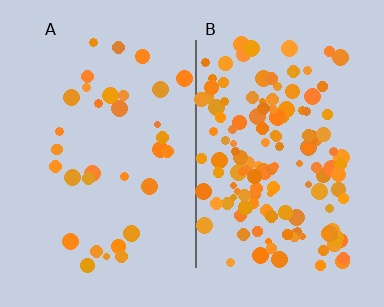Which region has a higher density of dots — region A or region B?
B (the right).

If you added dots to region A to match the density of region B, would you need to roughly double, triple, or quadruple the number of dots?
Approximately quadruple.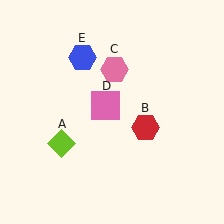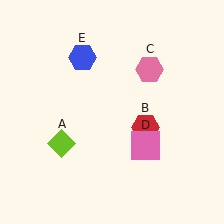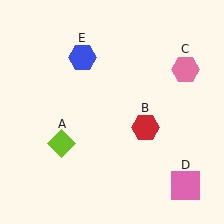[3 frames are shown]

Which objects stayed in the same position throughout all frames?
Lime diamond (object A) and red hexagon (object B) and blue hexagon (object E) remained stationary.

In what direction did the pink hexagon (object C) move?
The pink hexagon (object C) moved right.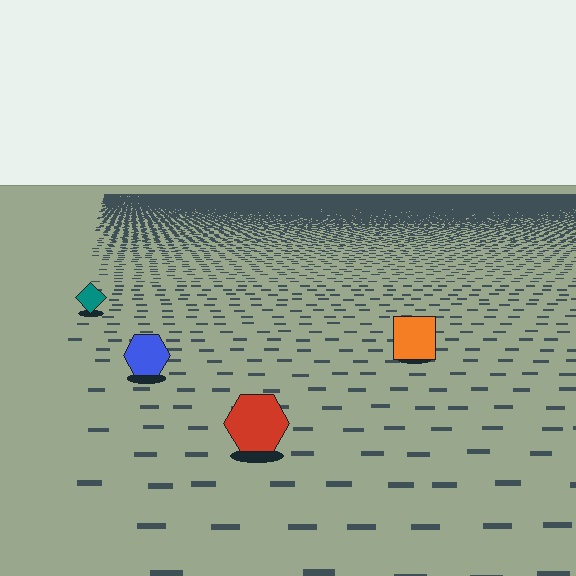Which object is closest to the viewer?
The red hexagon is closest. The texture marks near it are larger and more spread out.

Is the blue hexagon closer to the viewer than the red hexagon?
No. The red hexagon is closer — you can tell from the texture gradient: the ground texture is coarser near it.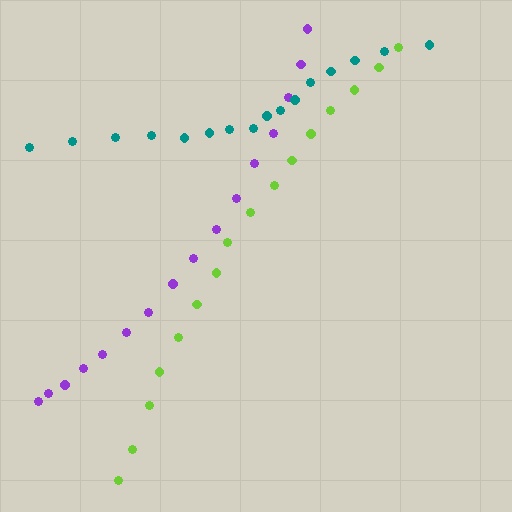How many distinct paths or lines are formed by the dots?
There are 3 distinct paths.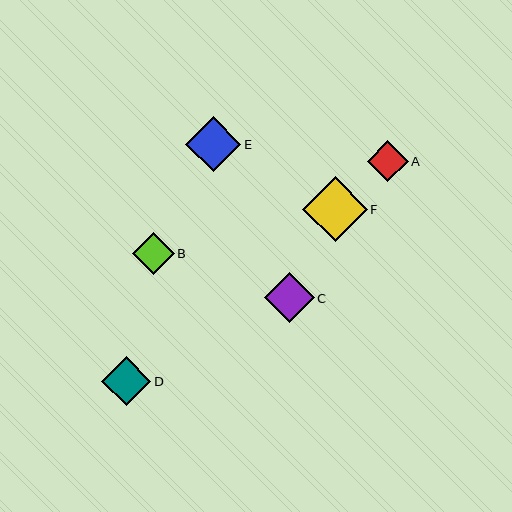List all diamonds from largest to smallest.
From largest to smallest: F, E, C, D, B, A.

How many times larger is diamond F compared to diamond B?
Diamond F is approximately 1.5 times the size of diamond B.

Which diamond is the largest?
Diamond F is the largest with a size of approximately 64 pixels.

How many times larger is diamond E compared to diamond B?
Diamond E is approximately 1.3 times the size of diamond B.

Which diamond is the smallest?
Diamond A is the smallest with a size of approximately 41 pixels.